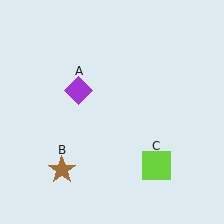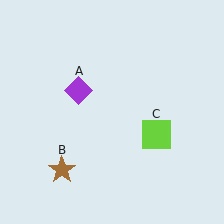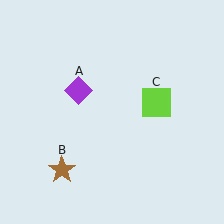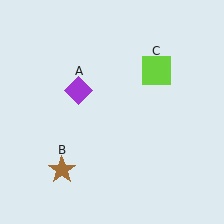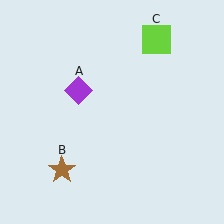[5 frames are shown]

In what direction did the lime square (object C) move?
The lime square (object C) moved up.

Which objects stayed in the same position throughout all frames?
Purple diamond (object A) and brown star (object B) remained stationary.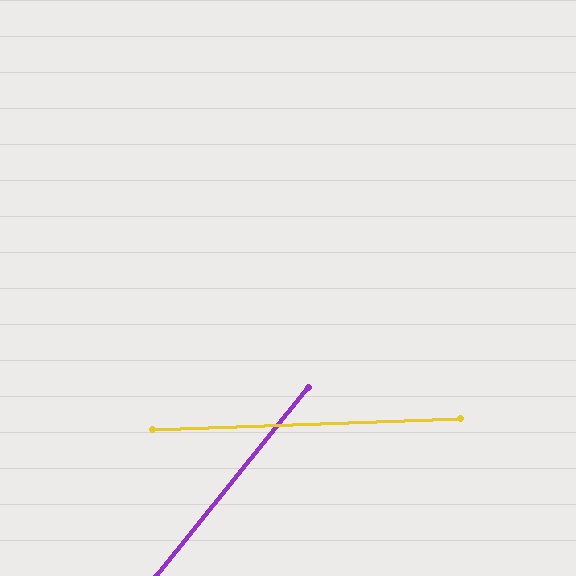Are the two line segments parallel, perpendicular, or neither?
Neither parallel nor perpendicular — they differ by about 49°.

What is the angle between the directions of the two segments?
Approximately 49 degrees.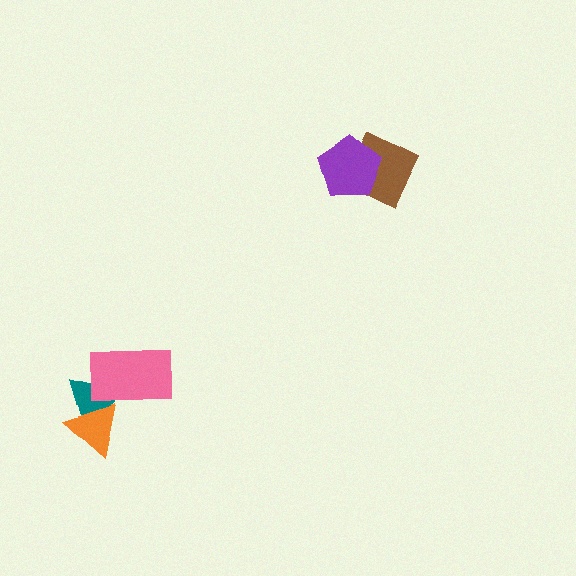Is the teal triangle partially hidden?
Yes, it is partially covered by another shape.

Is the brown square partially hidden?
Yes, it is partially covered by another shape.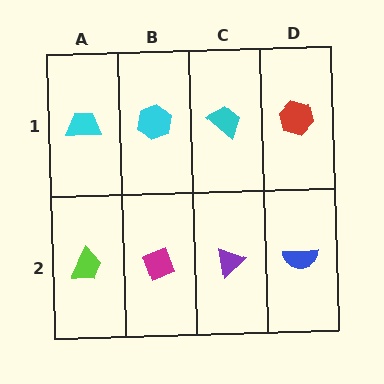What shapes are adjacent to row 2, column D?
A red hexagon (row 1, column D), a purple triangle (row 2, column C).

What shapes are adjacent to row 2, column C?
A cyan trapezoid (row 1, column C), a magenta diamond (row 2, column B), a blue semicircle (row 2, column D).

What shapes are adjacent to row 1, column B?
A magenta diamond (row 2, column B), a cyan trapezoid (row 1, column A), a cyan trapezoid (row 1, column C).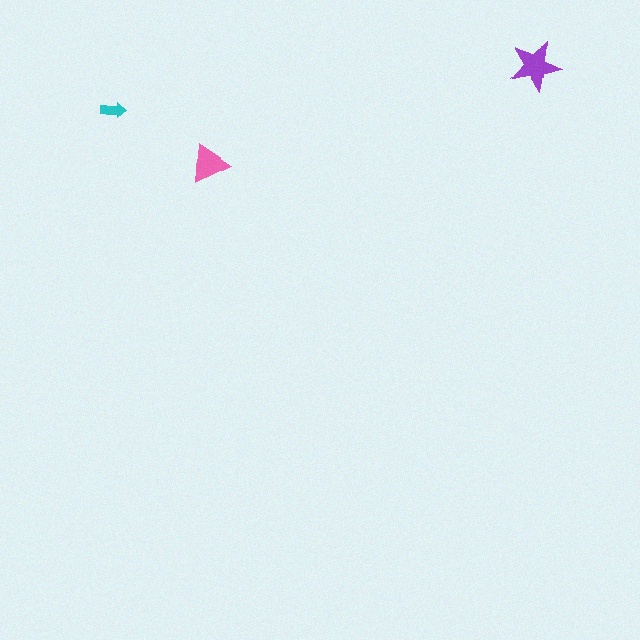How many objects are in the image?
There are 3 objects in the image.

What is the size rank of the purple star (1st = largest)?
1st.